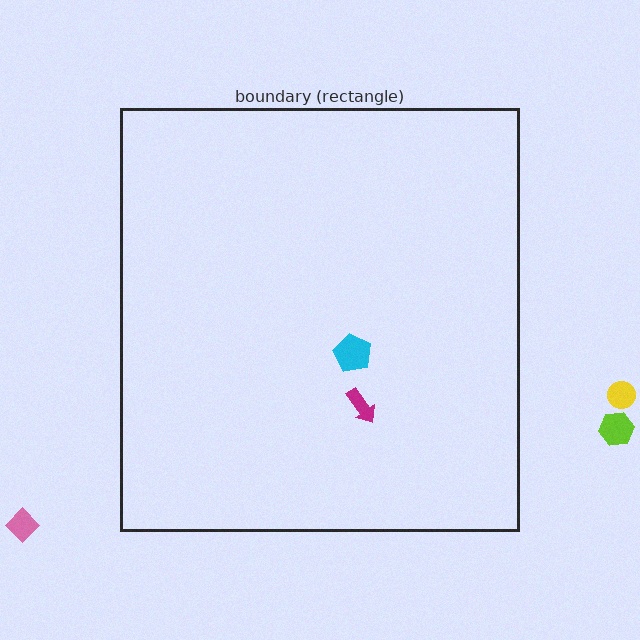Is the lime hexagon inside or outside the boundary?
Outside.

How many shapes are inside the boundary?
2 inside, 3 outside.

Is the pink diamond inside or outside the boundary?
Outside.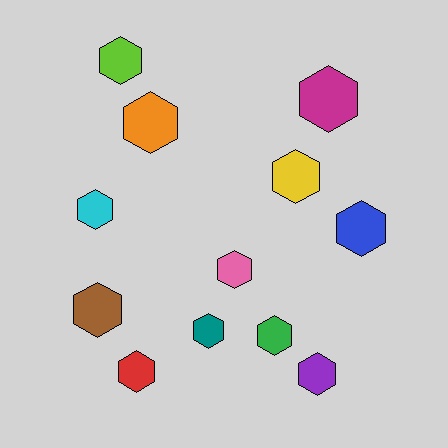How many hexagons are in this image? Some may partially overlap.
There are 12 hexagons.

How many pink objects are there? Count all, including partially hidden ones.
There is 1 pink object.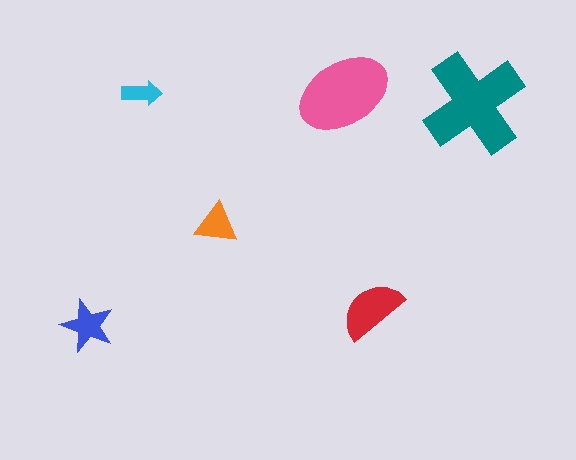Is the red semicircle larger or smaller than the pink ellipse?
Smaller.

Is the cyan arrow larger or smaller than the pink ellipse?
Smaller.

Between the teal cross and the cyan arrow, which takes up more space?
The teal cross.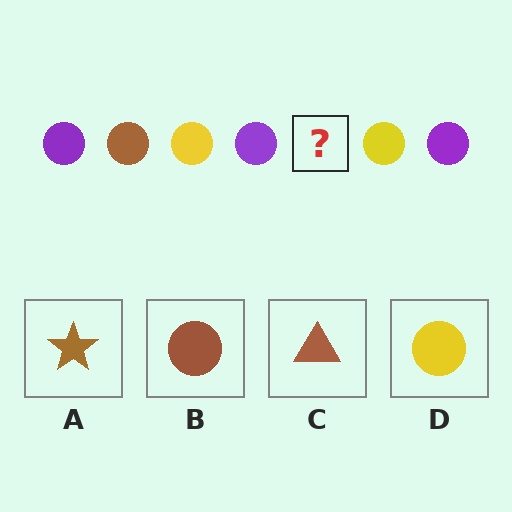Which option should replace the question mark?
Option B.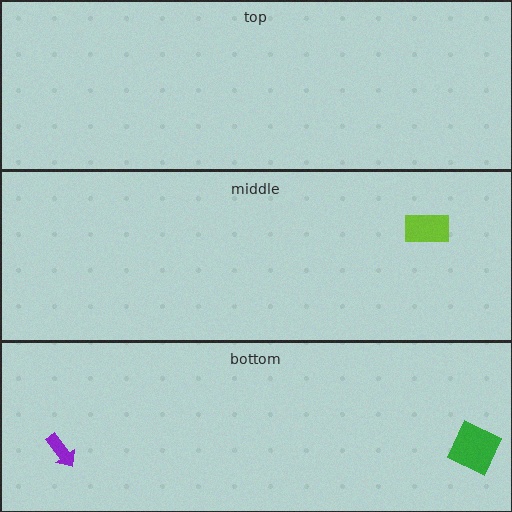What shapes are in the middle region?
The lime rectangle.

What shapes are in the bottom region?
The green square, the purple arrow.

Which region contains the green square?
The bottom region.